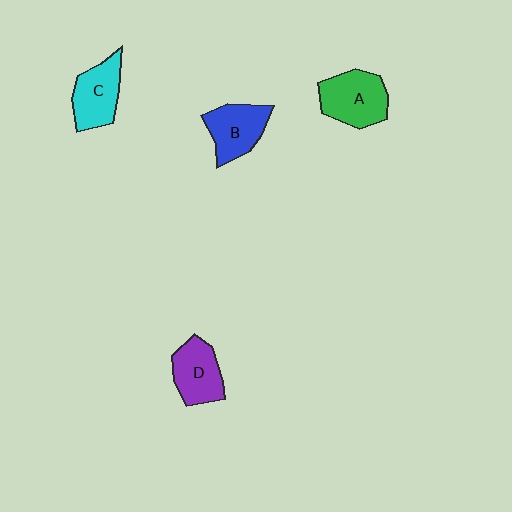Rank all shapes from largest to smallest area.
From largest to smallest: A (green), B (blue), C (cyan), D (purple).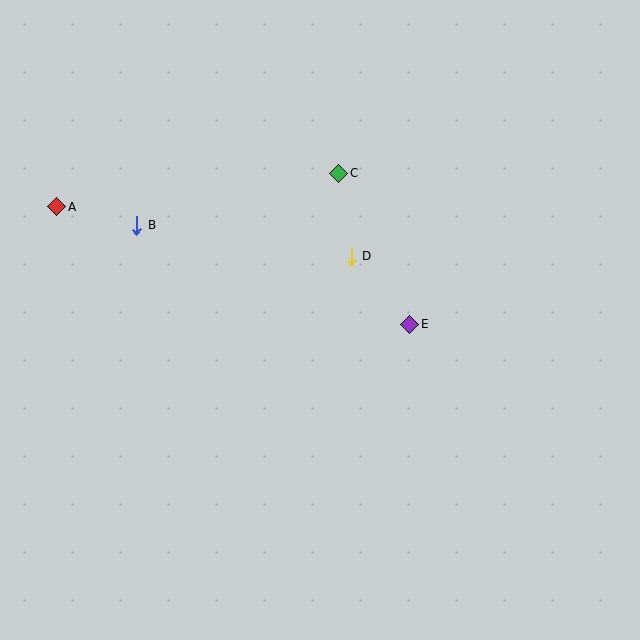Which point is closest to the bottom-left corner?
Point B is closest to the bottom-left corner.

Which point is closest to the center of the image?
Point D at (351, 256) is closest to the center.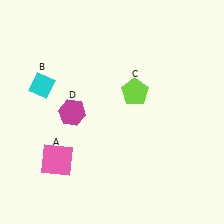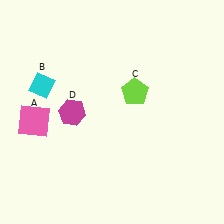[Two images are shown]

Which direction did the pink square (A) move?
The pink square (A) moved up.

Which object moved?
The pink square (A) moved up.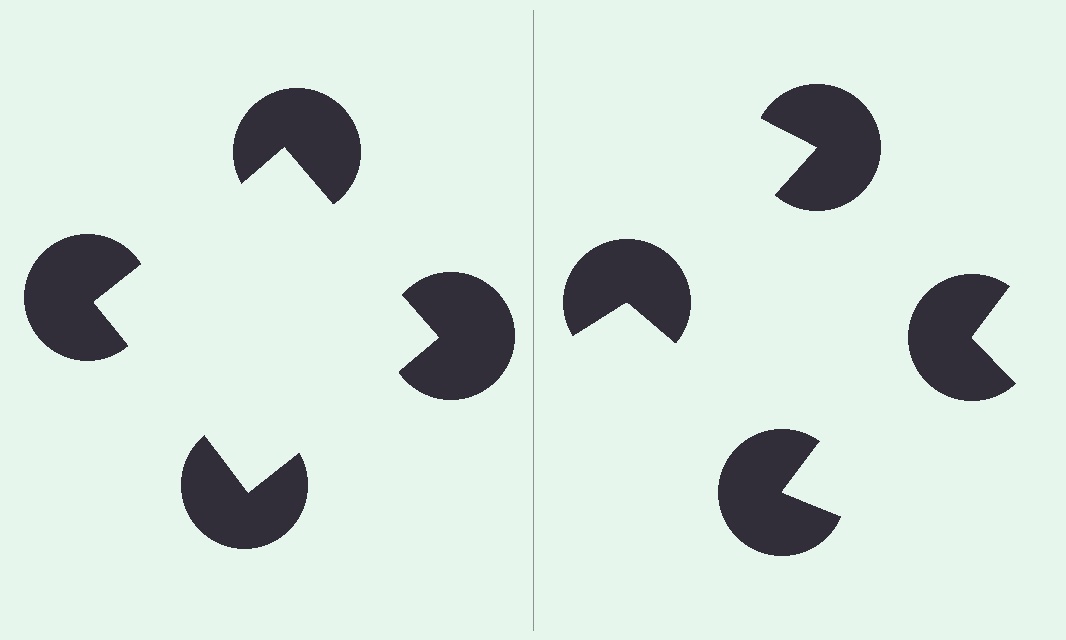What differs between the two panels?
The pac-man discs are positioned identically on both sides; only the wedge orientations differ. On the left they align to a square; on the right they are misaligned.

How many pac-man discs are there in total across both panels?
8 — 4 on each side.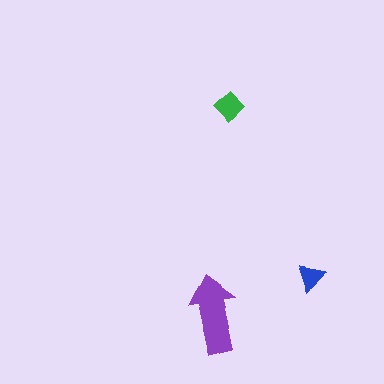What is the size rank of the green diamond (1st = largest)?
2nd.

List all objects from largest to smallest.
The purple arrow, the green diamond, the blue triangle.